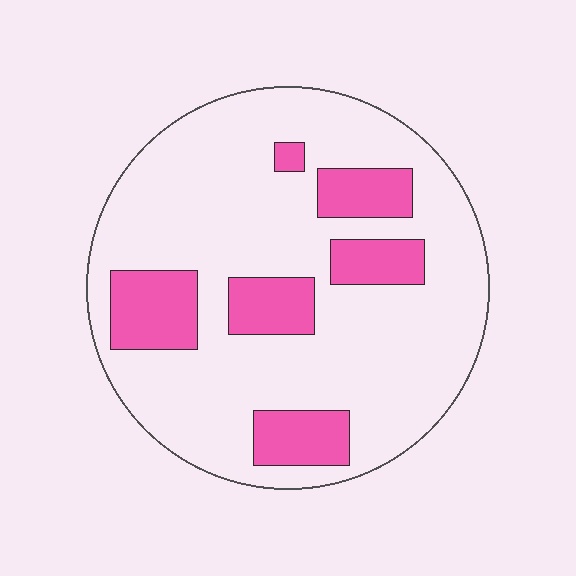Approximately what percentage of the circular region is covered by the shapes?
Approximately 20%.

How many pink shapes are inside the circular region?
6.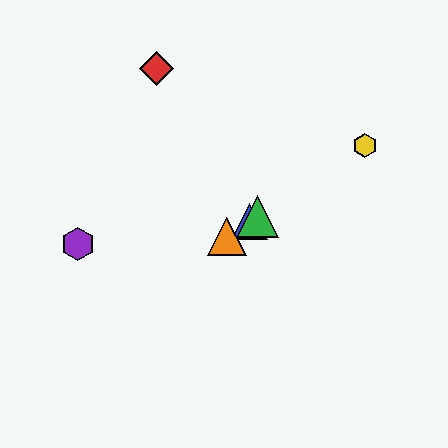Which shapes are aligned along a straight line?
The blue triangle, the green triangle, the yellow hexagon, the orange triangle are aligned along a straight line.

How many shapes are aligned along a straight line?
4 shapes (the blue triangle, the green triangle, the yellow hexagon, the orange triangle) are aligned along a straight line.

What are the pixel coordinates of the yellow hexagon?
The yellow hexagon is at (365, 145).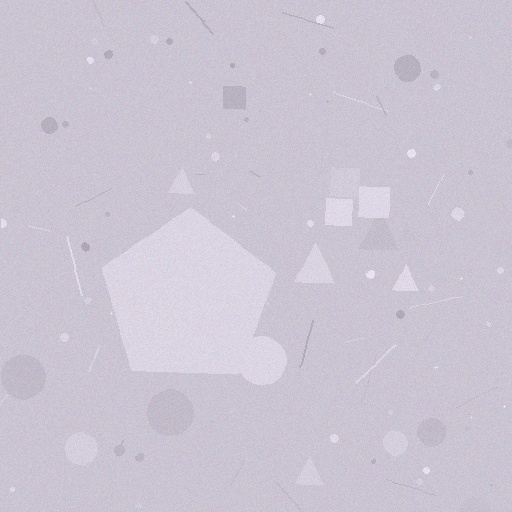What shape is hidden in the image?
A pentagon is hidden in the image.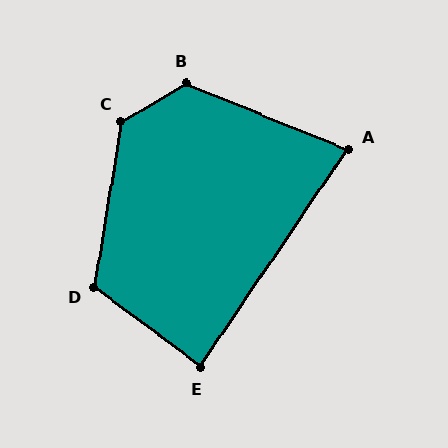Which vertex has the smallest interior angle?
A, at approximately 78 degrees.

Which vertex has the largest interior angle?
C, at approximately 129 degrees.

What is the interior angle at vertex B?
Approximately 128 degrees (obtuse).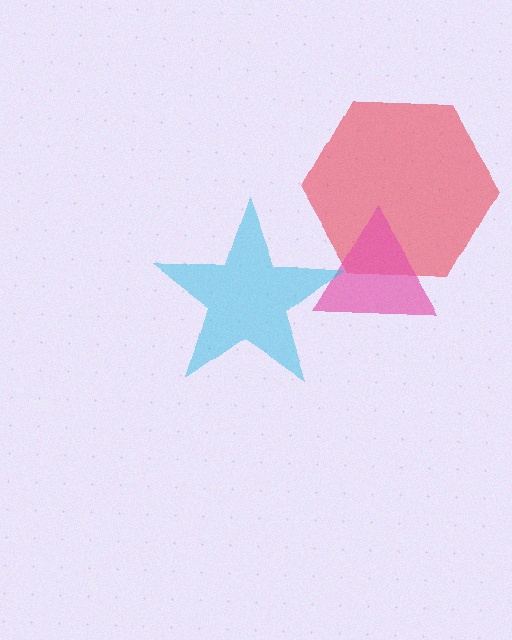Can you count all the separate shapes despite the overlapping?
Yes, there are 3 separate shapes.